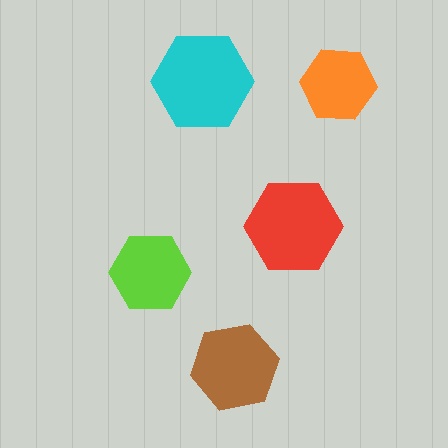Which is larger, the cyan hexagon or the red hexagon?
The cyan one.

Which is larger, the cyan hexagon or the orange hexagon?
The cyan one.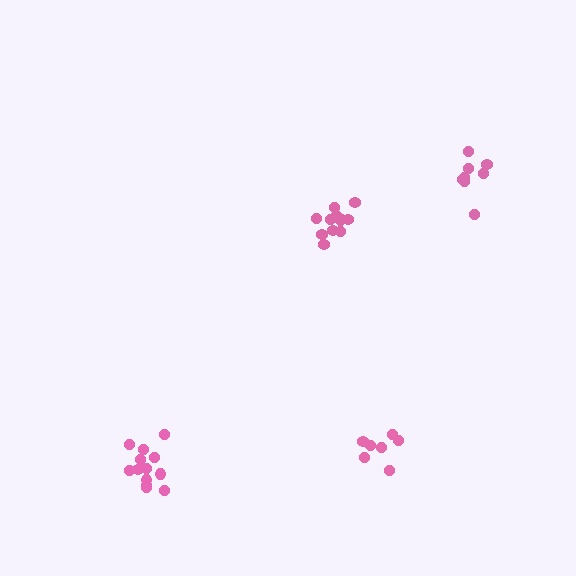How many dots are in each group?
Group 1: 7 dots, Group 2: 12 dots, Group 3: 13 dots, Group 4: 8 dots (40 total).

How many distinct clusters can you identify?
There are 4 distinct clusters.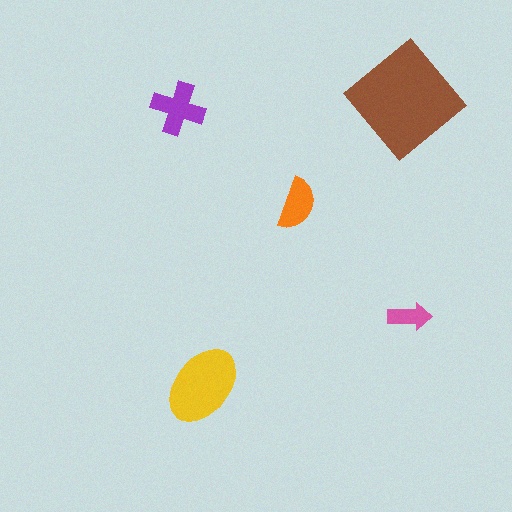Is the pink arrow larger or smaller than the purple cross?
Smaller.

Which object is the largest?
The brown diamond.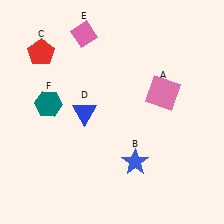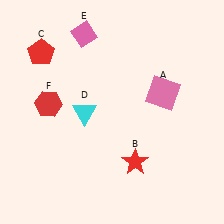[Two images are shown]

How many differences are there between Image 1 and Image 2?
There are 3 differences between the two images.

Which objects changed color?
B changed from blue to red. D changed from blue to cyan. F changed from teal to red.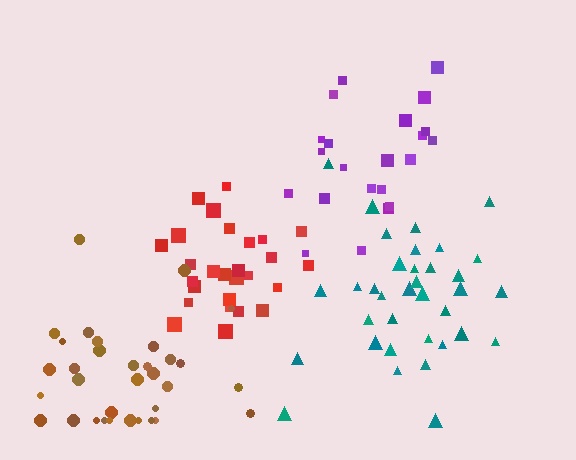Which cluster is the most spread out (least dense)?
Purple.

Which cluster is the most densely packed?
Red.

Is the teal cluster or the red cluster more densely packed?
Red.